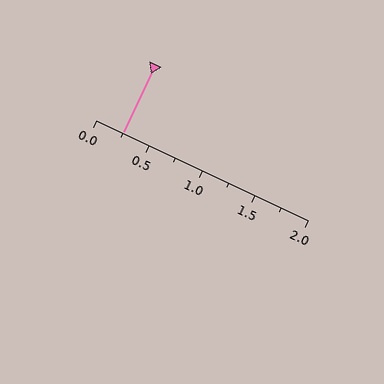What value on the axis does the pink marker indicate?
The marker indicates approximately 0.25.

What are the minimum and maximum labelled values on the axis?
The axis runs from 0.0 to 2.0.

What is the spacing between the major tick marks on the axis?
The major ticks are spaced 0.5 apart.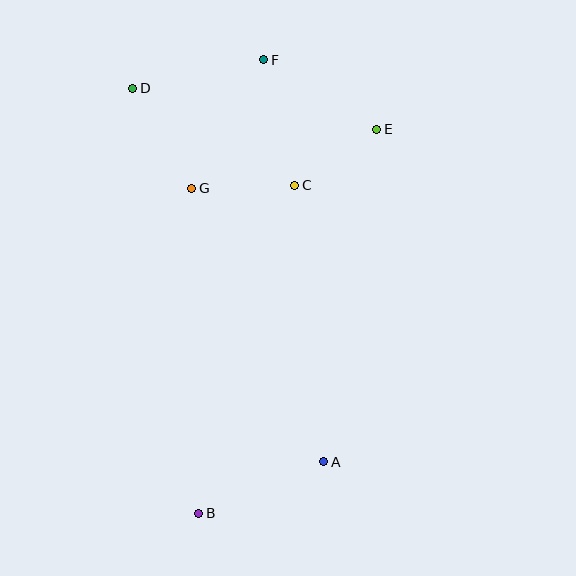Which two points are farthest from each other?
Points B and F are farthest from each other.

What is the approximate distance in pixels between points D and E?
The distance between D and E is approximately 248 pixels.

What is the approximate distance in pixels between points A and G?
The distance between A and G is approximately 304 pixels.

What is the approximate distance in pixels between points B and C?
The distance between B and C is approximately 342 pixels.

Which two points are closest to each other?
Points C and E are closest to each other.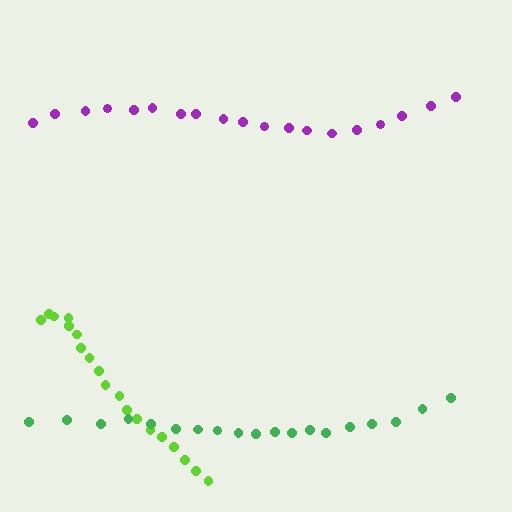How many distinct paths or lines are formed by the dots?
There are 3 distinct paths.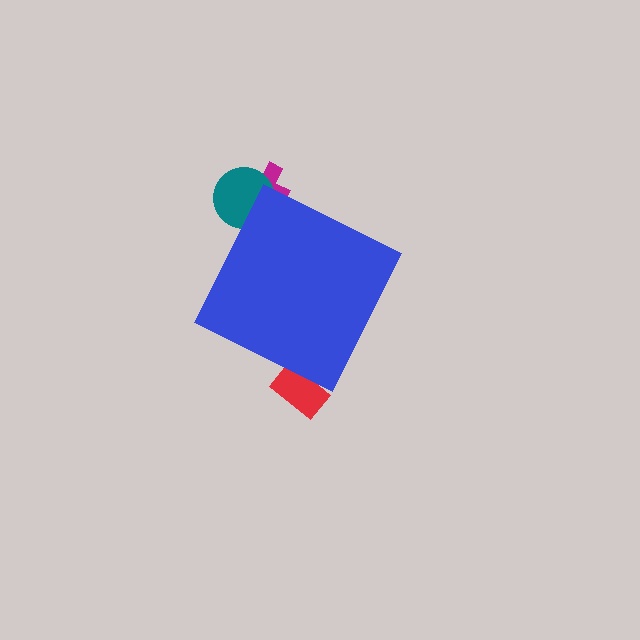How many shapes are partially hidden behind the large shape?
3 shapes are partially hidden.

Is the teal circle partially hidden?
Yes, the teal circle is partially hidden behind the blue diamond.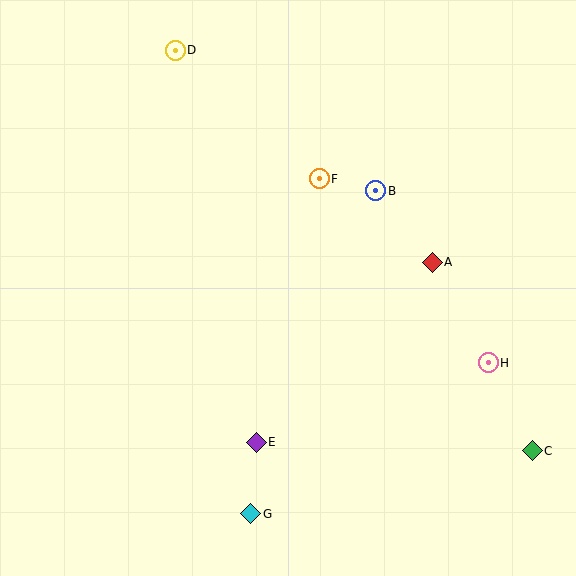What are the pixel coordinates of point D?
Point D is at (175, 50).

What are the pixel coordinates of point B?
Point B is at (376, 191).